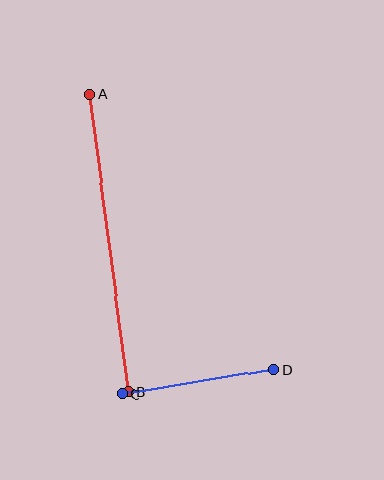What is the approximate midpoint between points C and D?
The midpoint is at approximately (198, 382) pixels.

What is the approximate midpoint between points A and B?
The midpoint is at approximately (109, 243) pixels.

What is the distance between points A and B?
The distance is approximately 300 pixels.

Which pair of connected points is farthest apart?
Points A and B are farthest apart.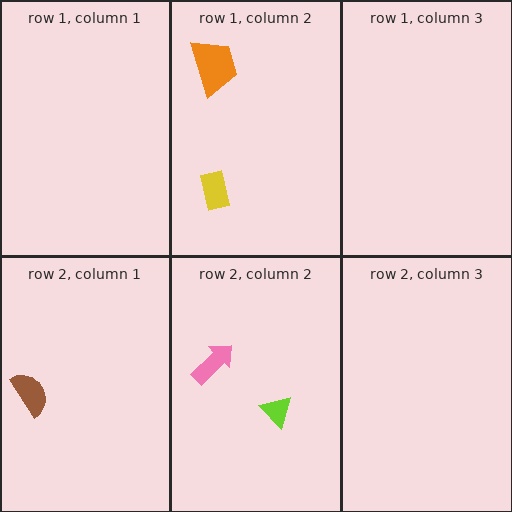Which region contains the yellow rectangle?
The row 1, column 2 region.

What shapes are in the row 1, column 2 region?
The orange trapezoid, the yellow rectangle.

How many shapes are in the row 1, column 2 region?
2.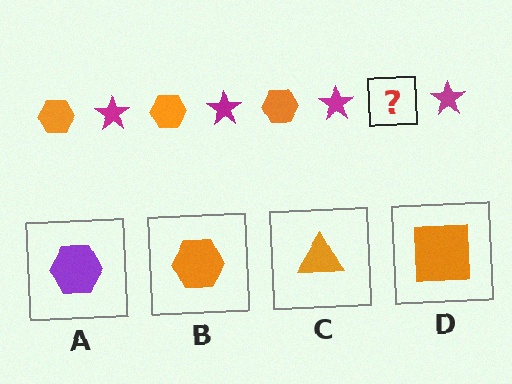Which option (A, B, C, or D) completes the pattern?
B.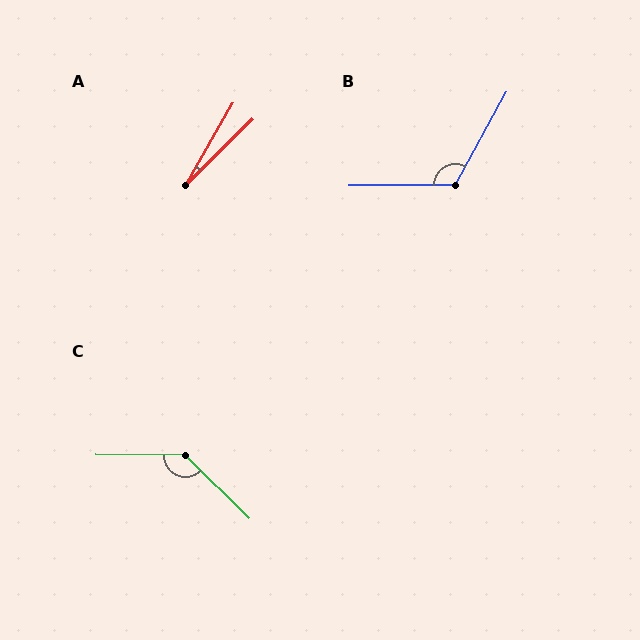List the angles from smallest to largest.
A (16°), B (119°), C (135°).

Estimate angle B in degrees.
Approximately 119 degrees.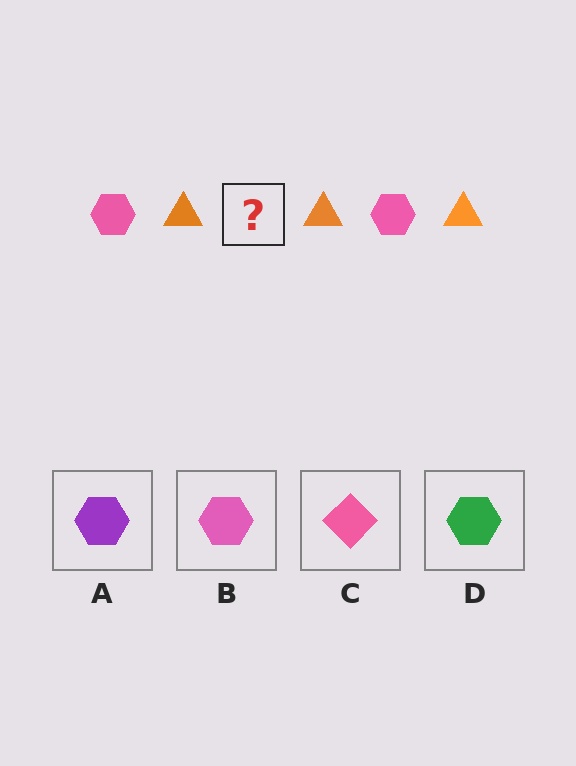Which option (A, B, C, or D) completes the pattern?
B.